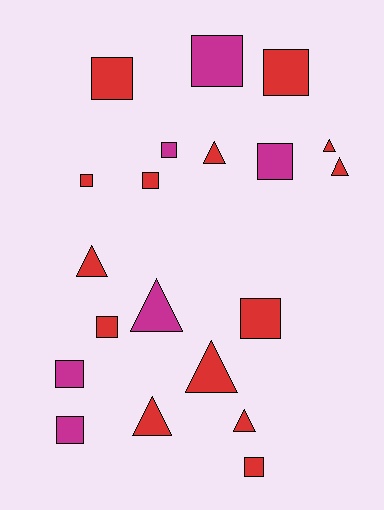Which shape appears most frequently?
Square, with 12 objects.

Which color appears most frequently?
Red, with 14 objects.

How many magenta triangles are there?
There is 1 magenta triangle.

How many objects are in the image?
There are 20 objects.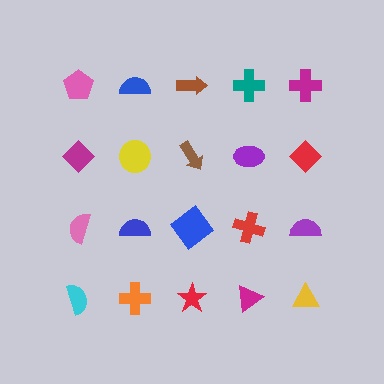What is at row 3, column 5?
A purple semicircle.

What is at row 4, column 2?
An orange cross.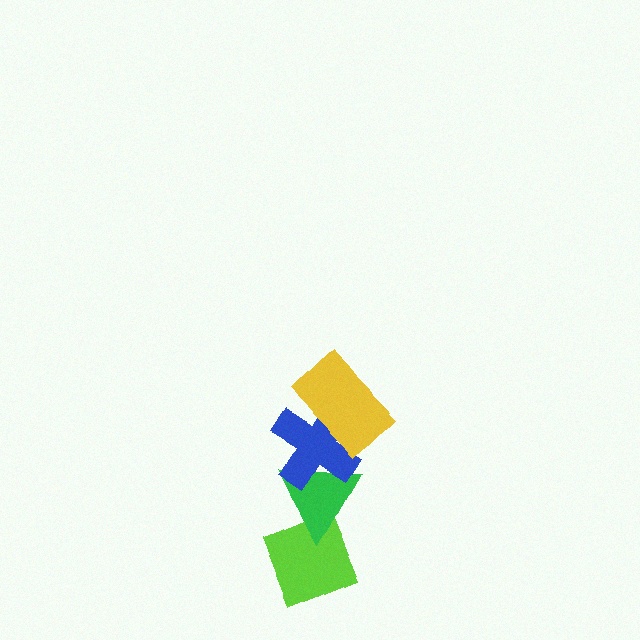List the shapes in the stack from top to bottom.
From top to bottom: the yellow rectangle, the blue cross, the green triangle, the lime diamond.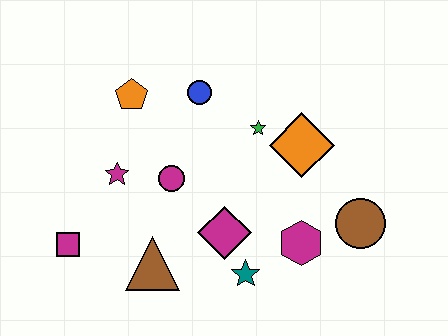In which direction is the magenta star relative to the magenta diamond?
The magenta star is to the left of the magenta diamond.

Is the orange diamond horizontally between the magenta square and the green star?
No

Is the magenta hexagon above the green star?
No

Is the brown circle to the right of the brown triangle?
Yes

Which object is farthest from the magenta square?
The brown circle is farthest from the magenta square.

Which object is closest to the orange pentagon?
The blue circle is closest to the orange pentagon.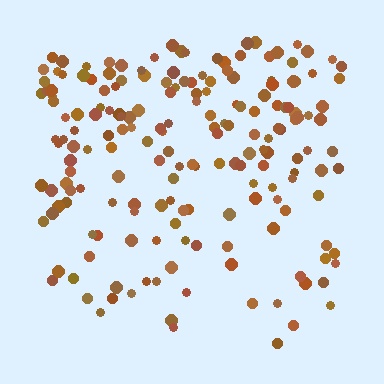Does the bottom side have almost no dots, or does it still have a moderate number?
Still a moderate number, just noticeably fewer than the top.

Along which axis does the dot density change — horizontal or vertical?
Vertical.